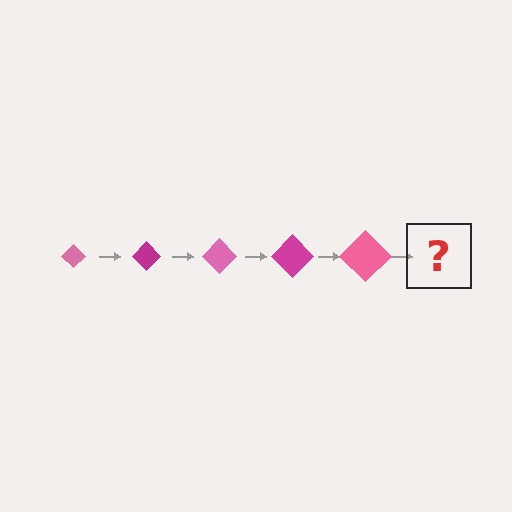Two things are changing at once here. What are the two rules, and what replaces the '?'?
The two rules are that the diamond grows larger each step and the color cycles through pink and magenta. The '?' should be a magenta diamond, larger than the previous one.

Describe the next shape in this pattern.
It should be a magenta diamond, larger than the previous one.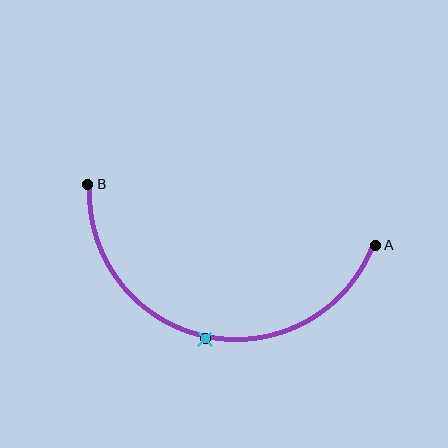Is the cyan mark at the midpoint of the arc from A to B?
Yes. The cyan mark lies on the arc at equal arc-length from both A and B — it is the arc midpoint.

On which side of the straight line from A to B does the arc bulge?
The arc bulges below the straight line connecting A and B.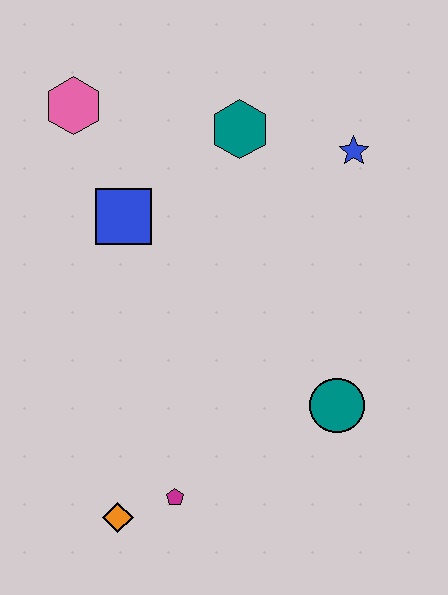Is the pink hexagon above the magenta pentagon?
Yes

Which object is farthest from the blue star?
The orange diamond is farthest from the blue star.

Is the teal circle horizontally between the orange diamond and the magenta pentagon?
No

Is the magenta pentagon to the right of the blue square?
Yes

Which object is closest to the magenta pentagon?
The orange diamond is closest to the magenta pentagon.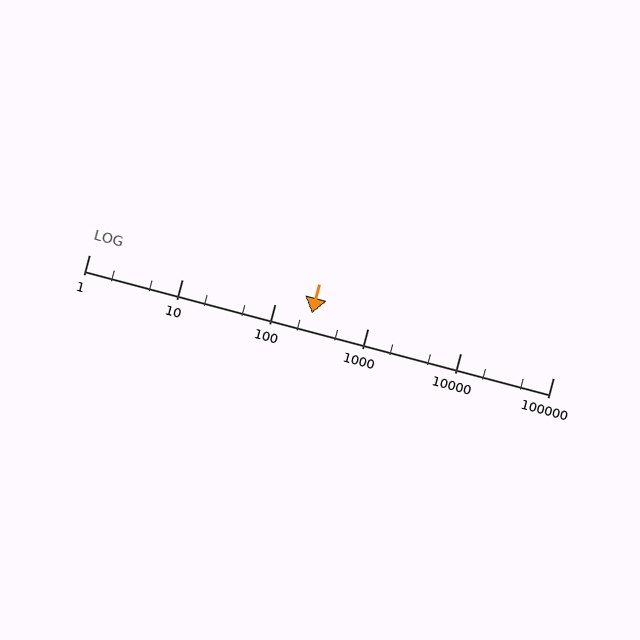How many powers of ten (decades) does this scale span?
The scale spans 5 decades, from 1 to 100000.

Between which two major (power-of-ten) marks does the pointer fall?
The pointer is between 100 and 1000.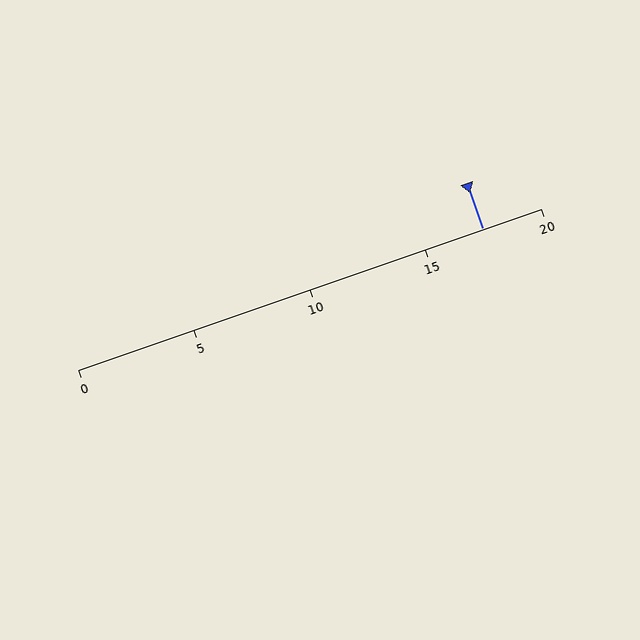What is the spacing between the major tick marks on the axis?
The major ticks are spaced 5 apart.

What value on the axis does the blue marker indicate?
The marker indicates approximately 17.5.